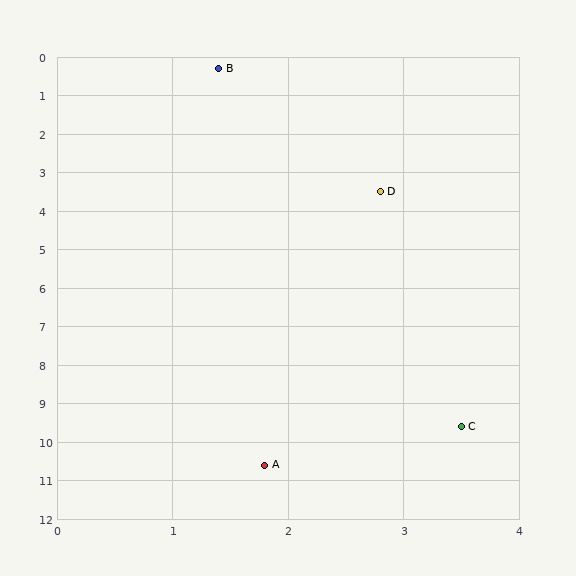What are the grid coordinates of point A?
Point A is at approximately (1.8, 10.6).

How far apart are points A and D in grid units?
Points A and D are about 7.2 grid units apart.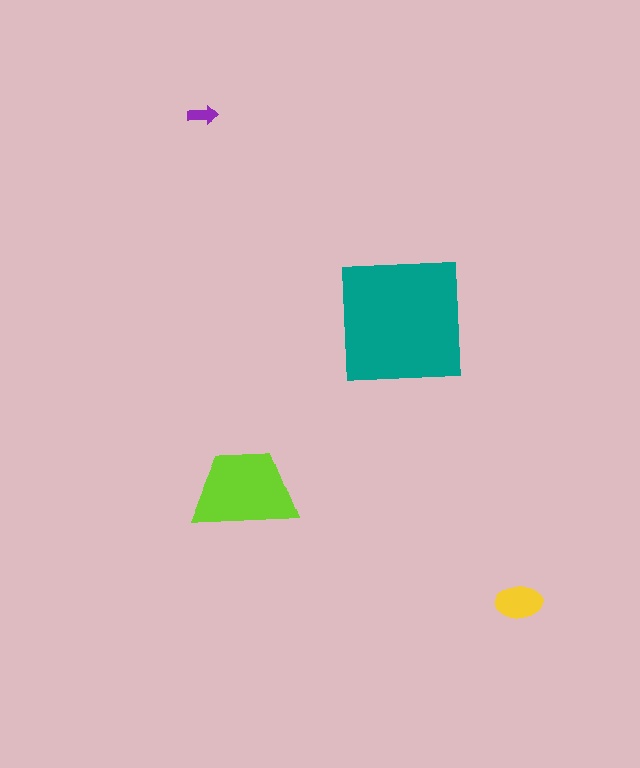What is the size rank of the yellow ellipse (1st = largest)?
3rd.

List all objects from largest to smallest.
The teal square, the lime trapezoid, the yellow ellipse, the purple arrow.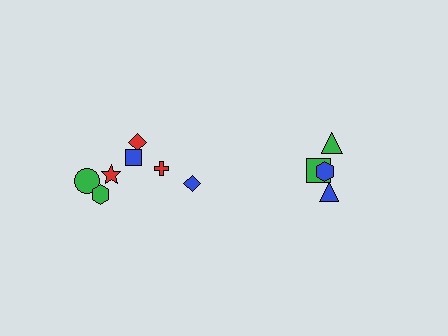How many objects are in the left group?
There are 7 objects.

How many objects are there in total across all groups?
There are 11 objects.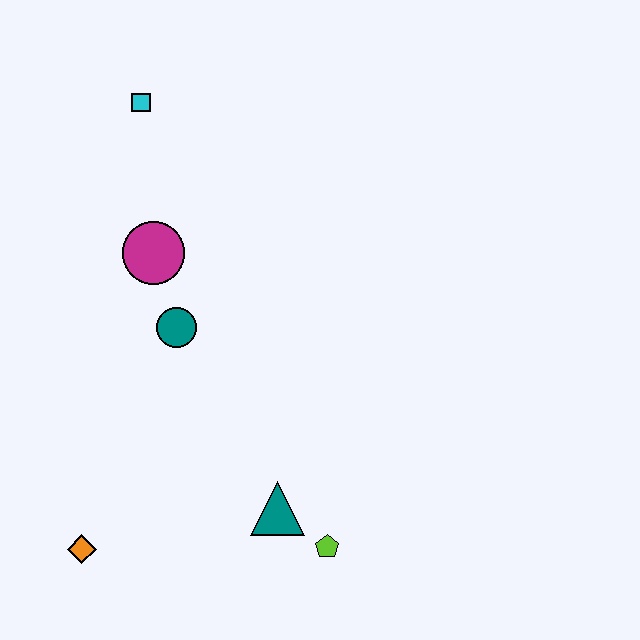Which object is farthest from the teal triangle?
The cyan square is farthest from the teal triangle.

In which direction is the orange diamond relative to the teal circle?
The orange diamond is below the teal circle.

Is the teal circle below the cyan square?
Yes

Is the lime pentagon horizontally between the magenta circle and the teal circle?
No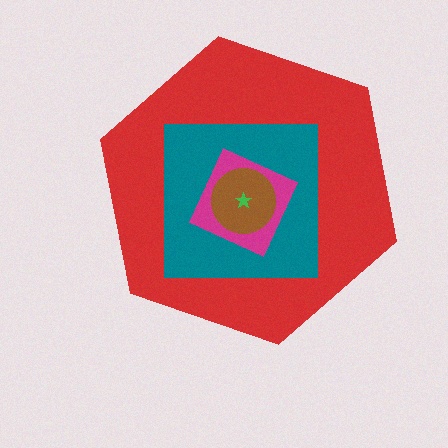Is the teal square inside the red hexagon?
Yes.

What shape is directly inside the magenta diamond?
The brown circle.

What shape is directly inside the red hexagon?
The teal square.